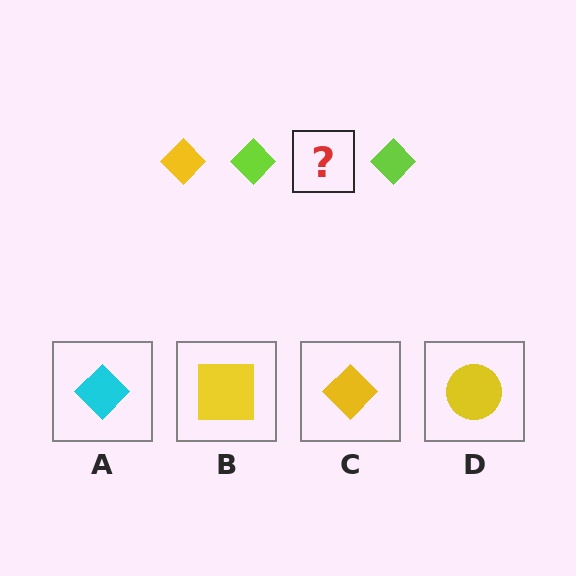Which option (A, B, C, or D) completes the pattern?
C.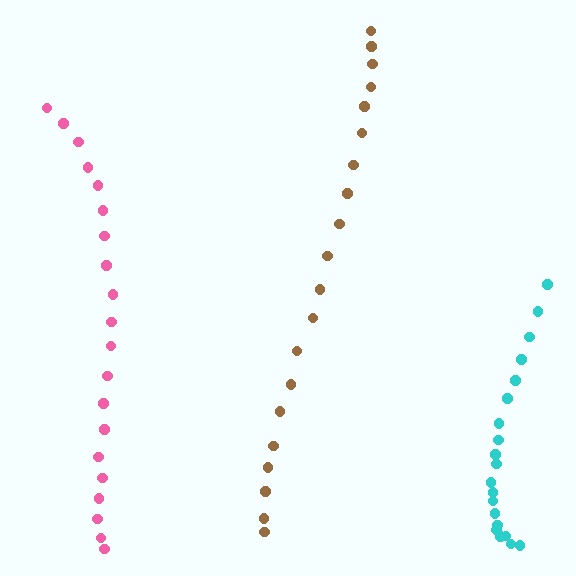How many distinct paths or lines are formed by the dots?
There are 3 distinct paths.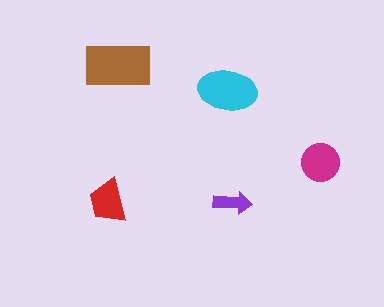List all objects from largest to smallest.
The brown rectangle, the cyan ellipse, the magenta circle, the red trapezoid, the purple arrow.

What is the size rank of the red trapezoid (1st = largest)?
4th.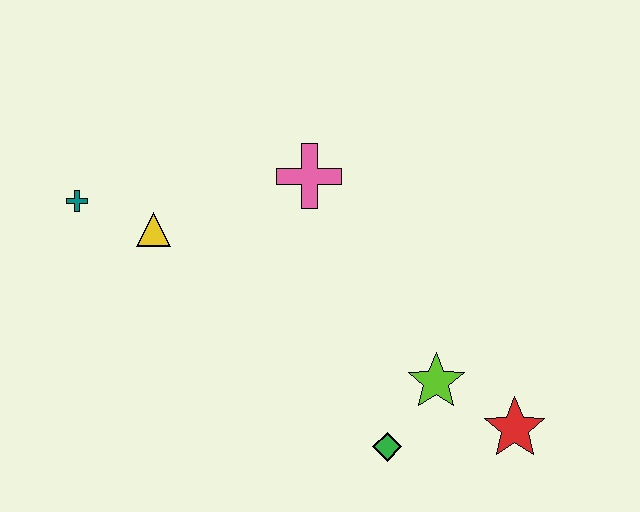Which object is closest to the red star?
The lime star is closest to the red star.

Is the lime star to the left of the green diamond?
No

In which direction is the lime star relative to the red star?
The lime star is to the left of the red star.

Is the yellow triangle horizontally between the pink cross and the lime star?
No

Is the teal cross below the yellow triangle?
No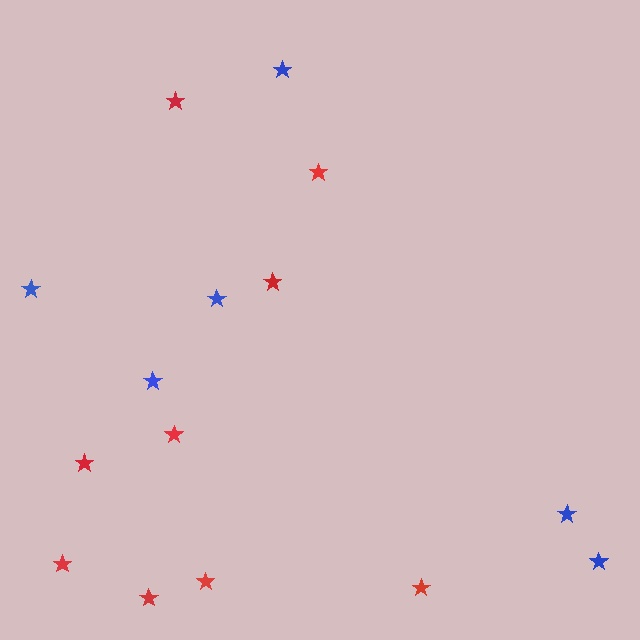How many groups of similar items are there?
There are 2 groups: one group of blue stars (6) and one group of red stars (9).